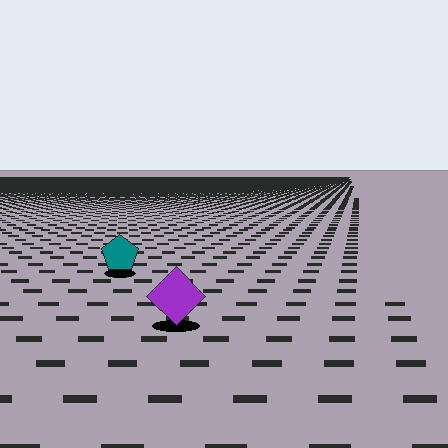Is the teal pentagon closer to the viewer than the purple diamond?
No. The purple diamond is closer — you can tell from the texture gradient: the ground texture is coarser near it.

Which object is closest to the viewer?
The purple diamond is closest. The texture marks near it are larger and more spread out.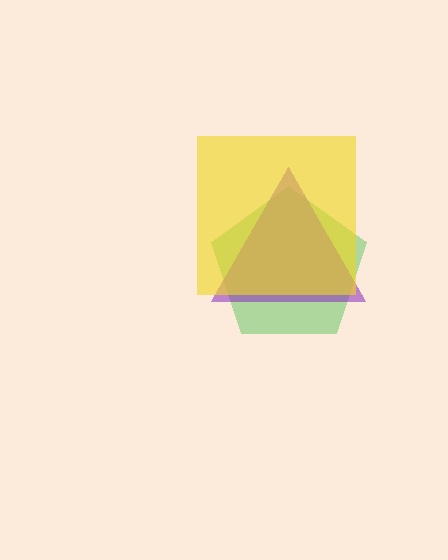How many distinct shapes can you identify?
There are 3 distinct shapes: a green pentagon, a purple triangle, a yellow square.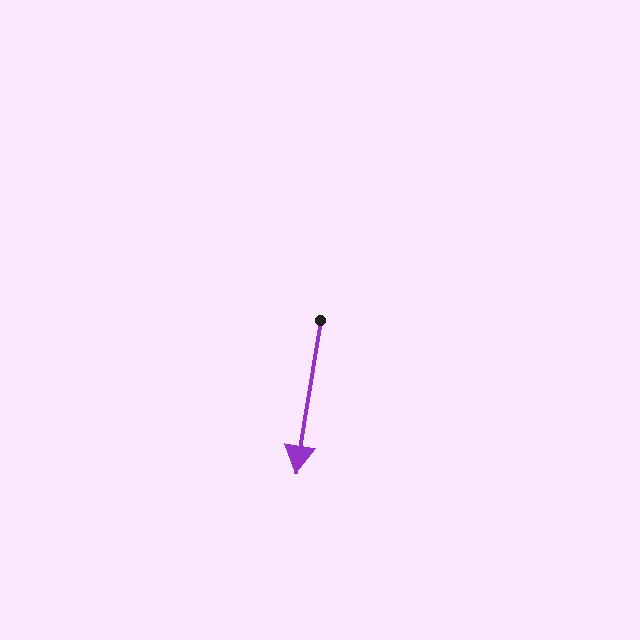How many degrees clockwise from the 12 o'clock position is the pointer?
Approximately 189 degrees.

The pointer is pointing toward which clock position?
Roughly 6 o'clock.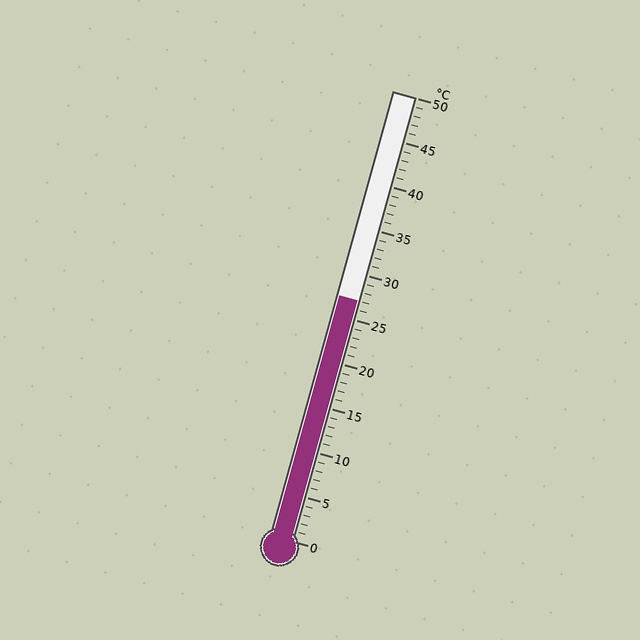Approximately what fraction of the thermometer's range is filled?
The thermometer is filled to approximately 55% of its range.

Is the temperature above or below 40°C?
The temperature is below 40°C.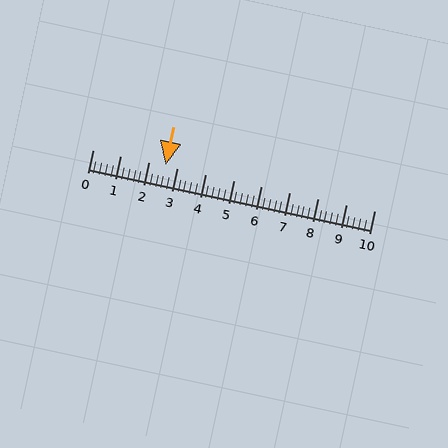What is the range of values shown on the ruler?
The ruler shows values from 0 to 10.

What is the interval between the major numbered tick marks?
The major tick marks are spaced 1 units apart.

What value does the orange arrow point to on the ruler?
The orange arrow points to approximately 2.6.